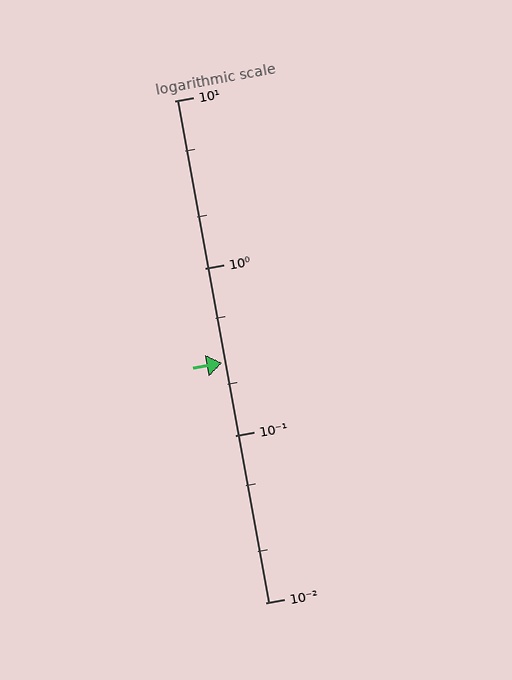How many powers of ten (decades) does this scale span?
The scale spans 3 decades, from 0.01 to 10.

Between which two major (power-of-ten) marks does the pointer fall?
The pointer is between 0.1 and 1.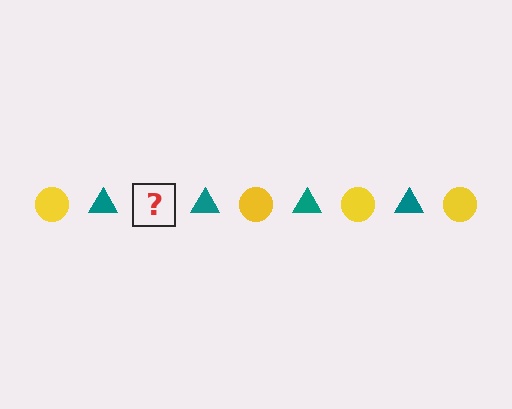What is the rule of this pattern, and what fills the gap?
The rule is that the pattern alternates between yellow circle and teal triangle. The gap should be filled with a yellow circle.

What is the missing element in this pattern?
The missing element is a yellow circle.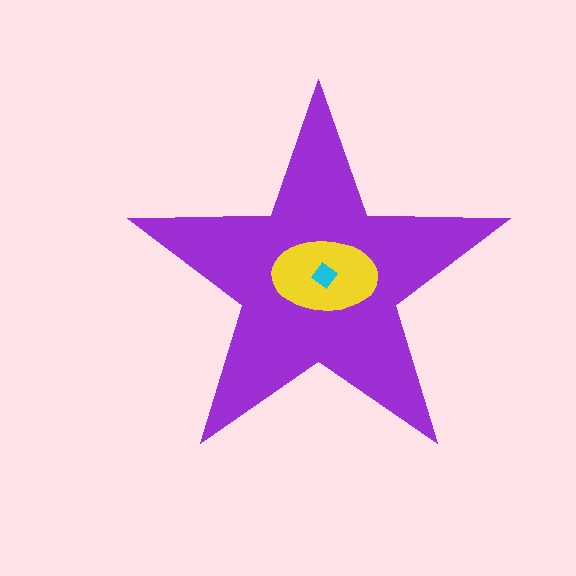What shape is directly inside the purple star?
The yellow ellipse.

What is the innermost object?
The cyan diamond.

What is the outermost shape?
The purple star.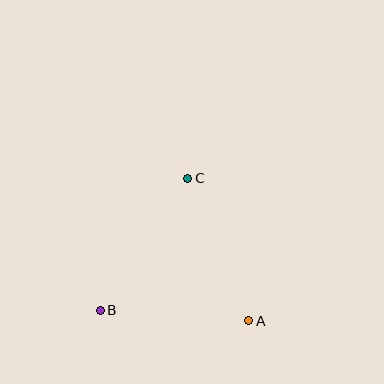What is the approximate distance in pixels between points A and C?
The distance between A and C is approximately 155 pixels.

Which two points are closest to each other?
Points A and B are closest to each other.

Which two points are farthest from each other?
Points B and C are farthest from each other.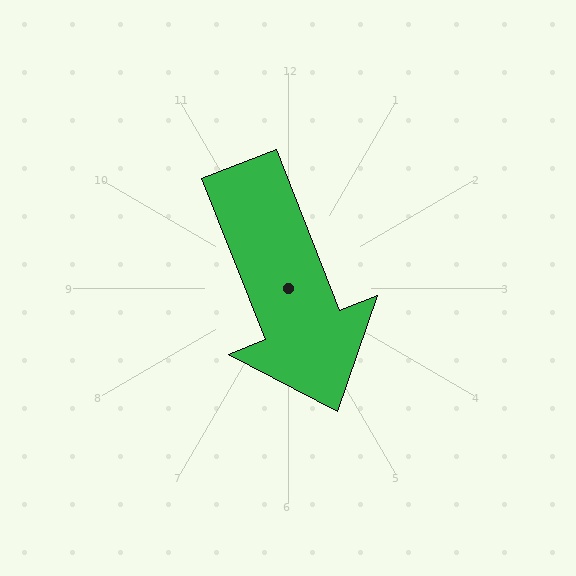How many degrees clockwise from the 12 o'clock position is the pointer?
Approximately 158 degrees.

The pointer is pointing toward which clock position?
Roughly 5 o'clock.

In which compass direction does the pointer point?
South.